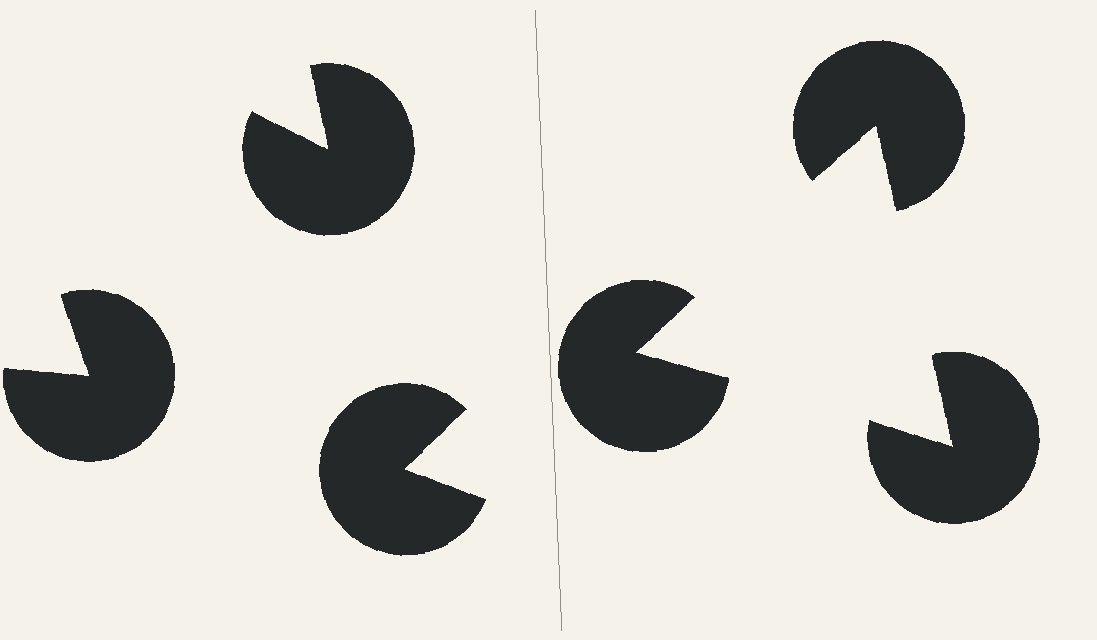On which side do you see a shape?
An illusory triangle appears on the right side. On the left side the wedge cuts are rotated, so no coherent shape forms.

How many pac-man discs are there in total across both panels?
6 — 3 on each side.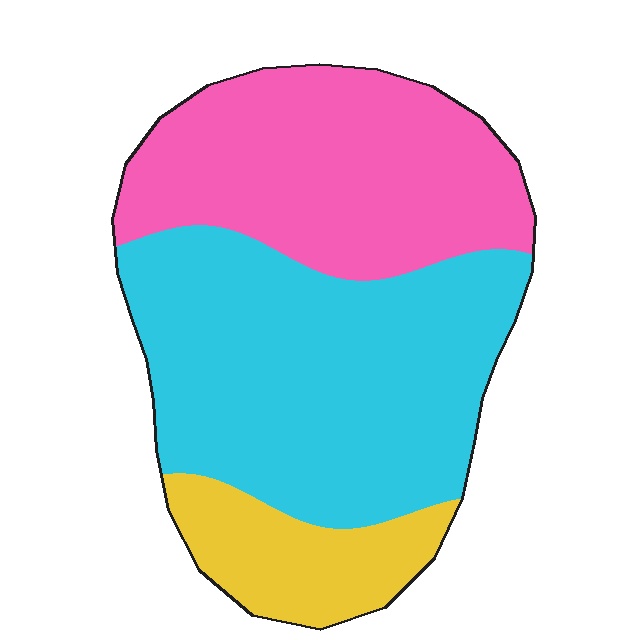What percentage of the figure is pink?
Pink takes up between a third and a half of the figure.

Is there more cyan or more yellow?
Cyan.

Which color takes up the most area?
Cyan, at roughly 50%.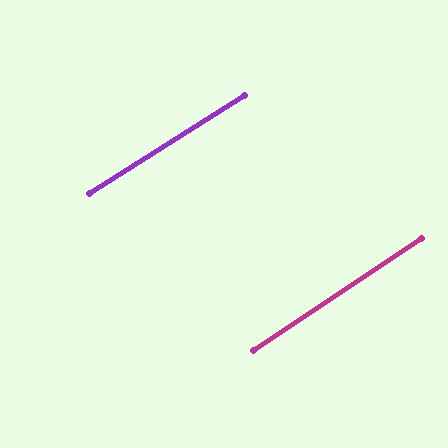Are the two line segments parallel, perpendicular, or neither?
Parallel — their directions differ by only 1.7°.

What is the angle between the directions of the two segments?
Approximately 2 degrees.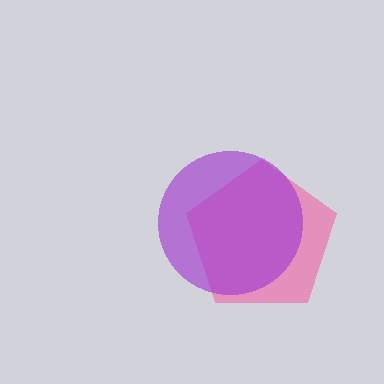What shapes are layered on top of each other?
The layered shapes are: a pink pentagon, a purple circle.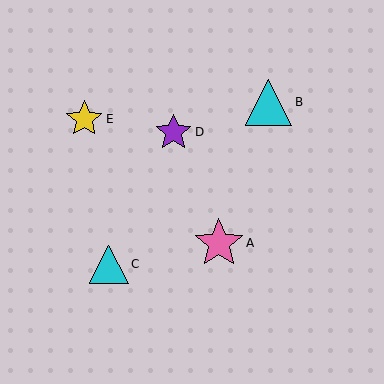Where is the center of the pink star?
The center of the pink star is at (219, 243).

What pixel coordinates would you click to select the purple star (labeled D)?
Click at (173, 132) to select the purple star D.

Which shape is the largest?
The pink star (labeled A) is the largest.